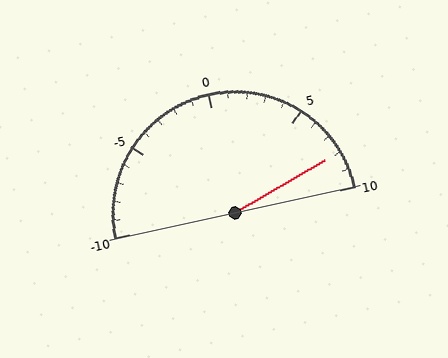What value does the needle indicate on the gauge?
The needle indicates approximately 8.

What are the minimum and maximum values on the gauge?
The gauge ranges from -10 to 10.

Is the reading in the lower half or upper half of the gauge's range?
The reading is in the upper half of the range (-10 to 10).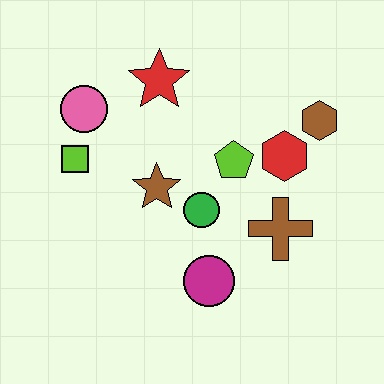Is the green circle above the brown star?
No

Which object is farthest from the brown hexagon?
The lime square is farthest from the brown hexagon.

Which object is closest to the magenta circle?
The green circle is closest to the magenta circle.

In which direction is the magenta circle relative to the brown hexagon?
The magenta circle is below the brown hexagon.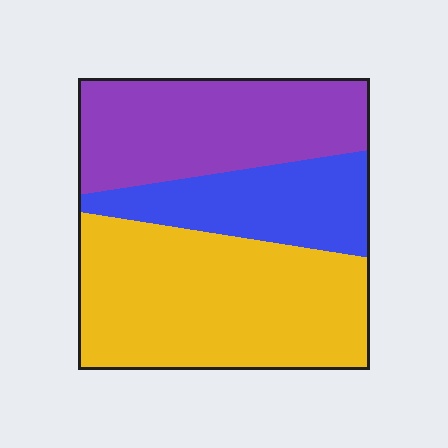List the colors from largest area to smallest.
From largest to smallest: yellow, purple, blue.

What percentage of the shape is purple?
Purple covers roughly 30% of the shape.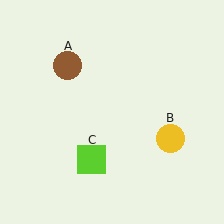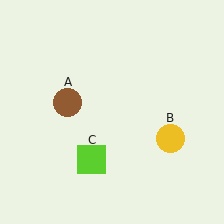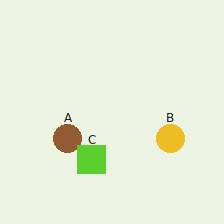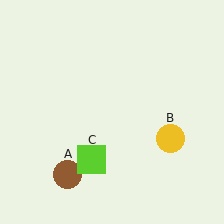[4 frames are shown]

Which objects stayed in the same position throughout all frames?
Yellow circle (object B) and lime square (object C) remained stationary.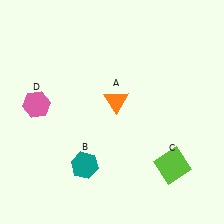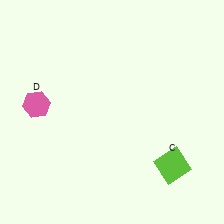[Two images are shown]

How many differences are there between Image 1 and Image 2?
There are 2 differences between the two images.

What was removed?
The orange triangle (A), the teal hexagon (B) were removed in Image 2.